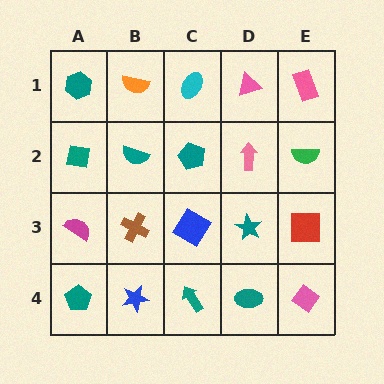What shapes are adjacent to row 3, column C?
A teal pentagon (row 2, column C), a teal arrow (row 4, column C), a brown cross (row 3, column B), a teal star (row 3, column D).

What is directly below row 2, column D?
A teal star.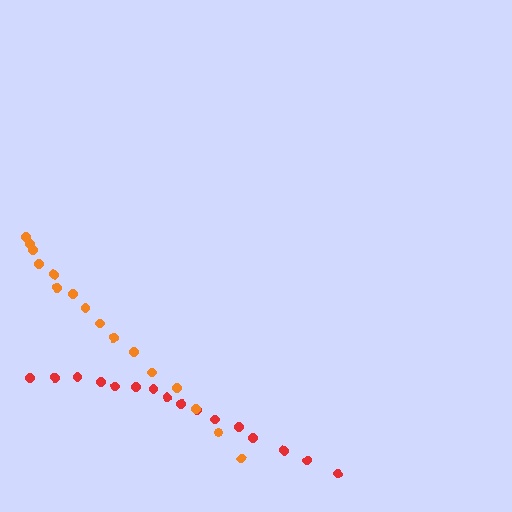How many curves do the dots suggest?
There are 2 distinct paths.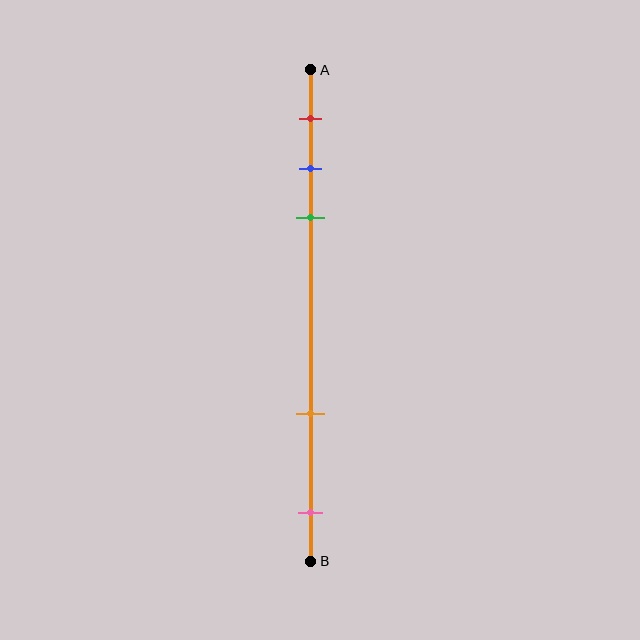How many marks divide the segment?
There are 5 marks dividing the segment.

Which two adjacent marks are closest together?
The blue and green marks are the closest adjacent pair.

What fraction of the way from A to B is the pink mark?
The pink mark is approximately 90% (0.9) of the way from A to B.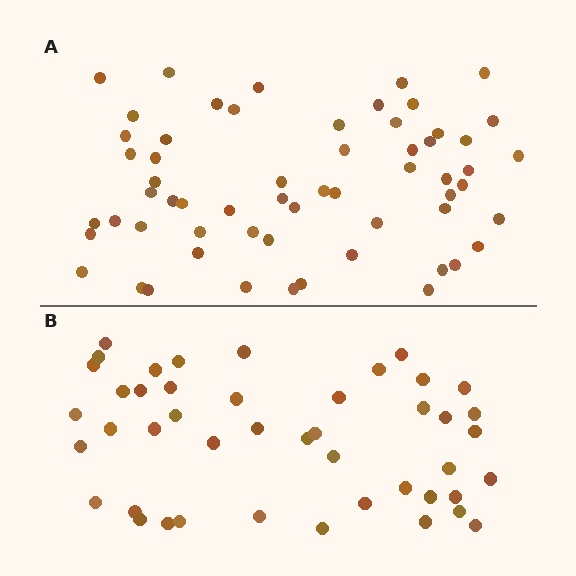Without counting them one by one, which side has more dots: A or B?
Region A (the top region) has more dots.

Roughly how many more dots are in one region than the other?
Region A has approximately 15 more dots than region B.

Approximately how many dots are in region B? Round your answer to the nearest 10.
About 40 dots. (The exact count is 45, which rounds to 40.)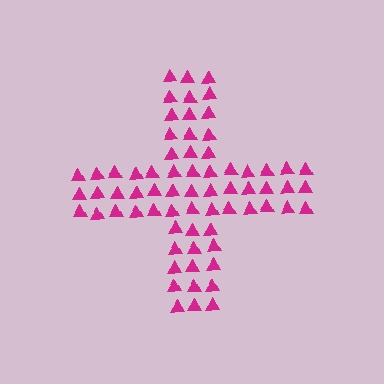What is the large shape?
The large shape is a cross.